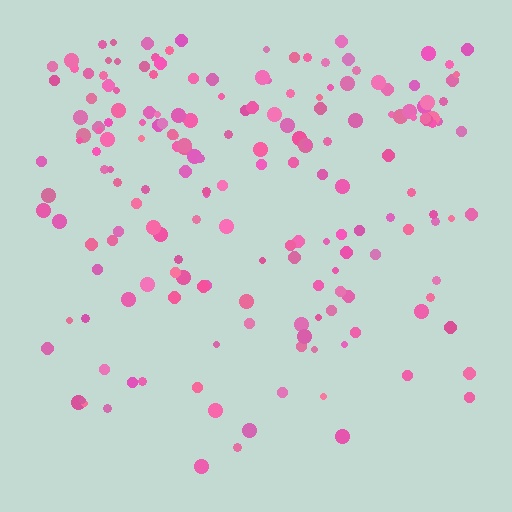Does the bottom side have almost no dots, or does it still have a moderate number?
Still a moderate number, just noticeably fewer than the top.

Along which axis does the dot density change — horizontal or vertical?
Vertical.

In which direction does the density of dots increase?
From bottom to top, with the top side densest.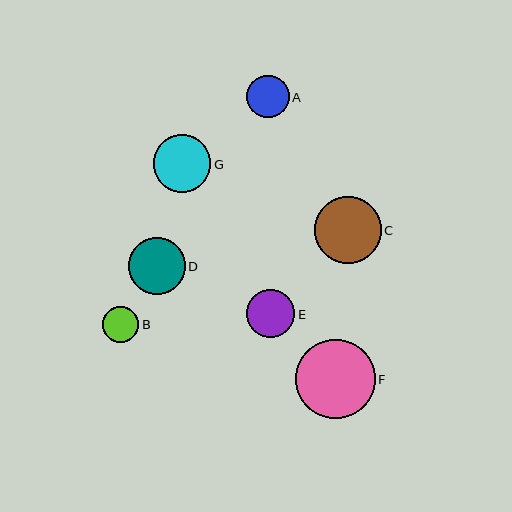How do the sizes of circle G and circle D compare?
Circle G and circle D are approximately the same size.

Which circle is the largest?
Circle F is the largest with a size of approximately 79 pixels.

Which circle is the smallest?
Circle B is the smallest with a size of approximately 36 pixels.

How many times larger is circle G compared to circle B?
Circle G is approximately 1.6 times the size of circle B.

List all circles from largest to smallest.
From largest to smallest: F, C, G, D, E, A, B.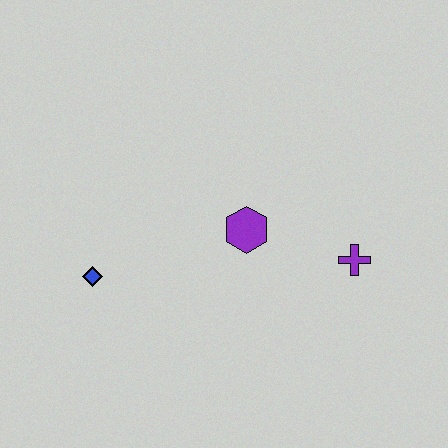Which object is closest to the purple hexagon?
The purple cross is closest to the purple hexagon.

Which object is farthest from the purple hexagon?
The blue diamond is farthest from the purple hexagon.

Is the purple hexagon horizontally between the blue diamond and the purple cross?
Yes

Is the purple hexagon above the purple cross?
Yes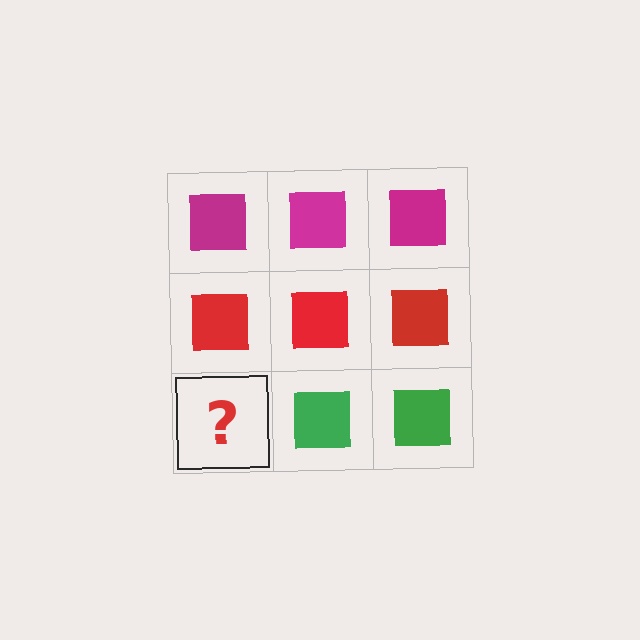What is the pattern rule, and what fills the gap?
The rule is that each row has a consistent color. The gap should be filled with a green square.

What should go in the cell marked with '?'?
The missing cell should contain a green square.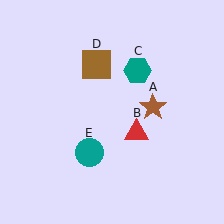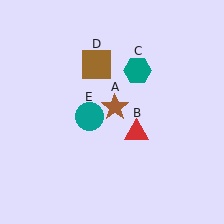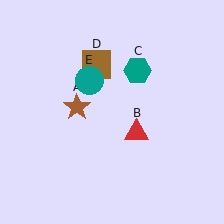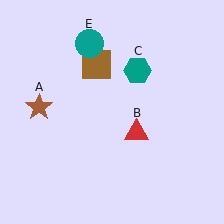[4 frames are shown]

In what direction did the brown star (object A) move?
The brown star (object A) moved left.